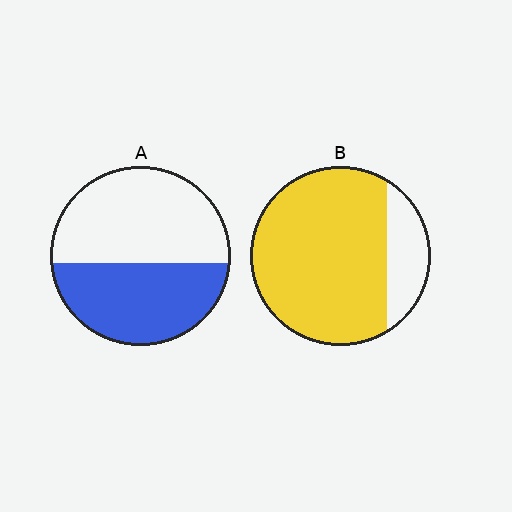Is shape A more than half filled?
No.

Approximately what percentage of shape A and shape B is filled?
A is approximately 45% and B is approximately 80%.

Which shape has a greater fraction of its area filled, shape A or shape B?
Shape B.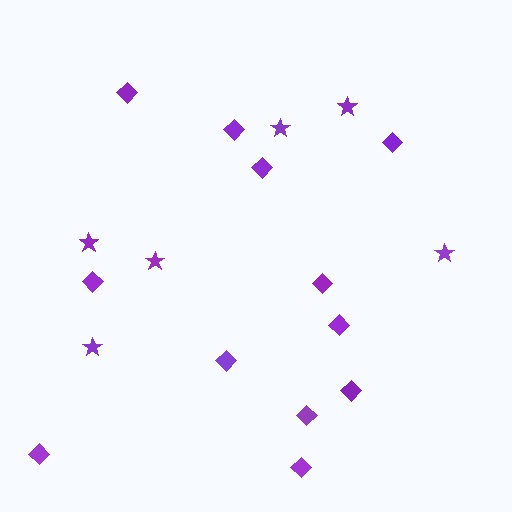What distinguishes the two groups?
There are 2 groups: one group of stars (6) and one group of diamonds (12).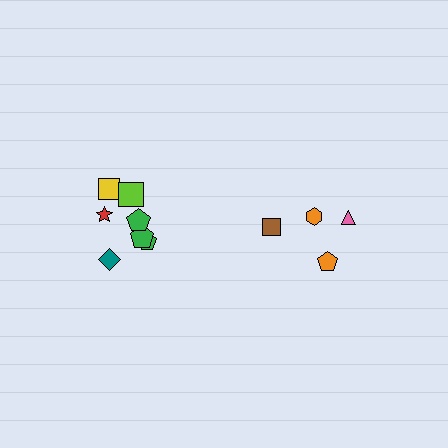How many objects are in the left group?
There are 7 objects.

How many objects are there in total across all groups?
There are 11 objects.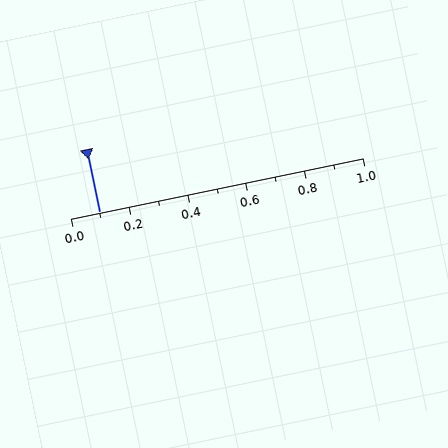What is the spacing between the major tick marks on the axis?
The major ticks are spaced 0.2 apart.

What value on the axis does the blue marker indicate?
The marker indicates approximately 0.1.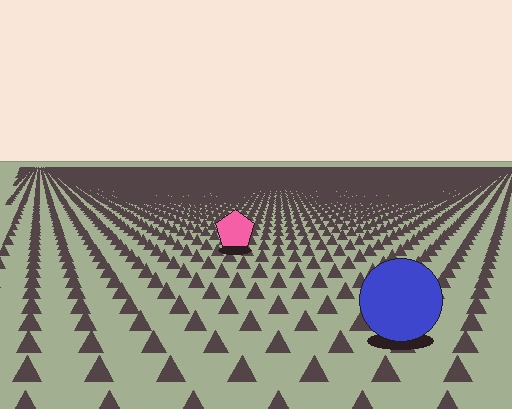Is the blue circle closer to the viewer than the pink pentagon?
Yes. The blue circle is closer — you can tell from the texture gradient: the ground texture is coarser near it.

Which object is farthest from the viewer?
The pink pentagon is farthest from the viewer. It appears smaller and the ground texture around it is denser.